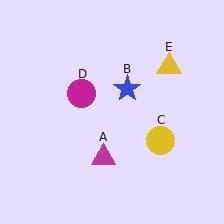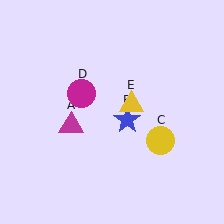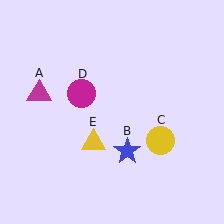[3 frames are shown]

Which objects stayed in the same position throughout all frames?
Yellow circle (object C) and magenta circle (object D) remained stationary.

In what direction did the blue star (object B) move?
The blue star (object B) moved down.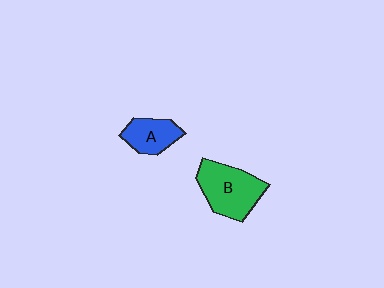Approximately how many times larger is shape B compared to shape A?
Approximately 1.6 times.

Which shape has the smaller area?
Shape A (blue).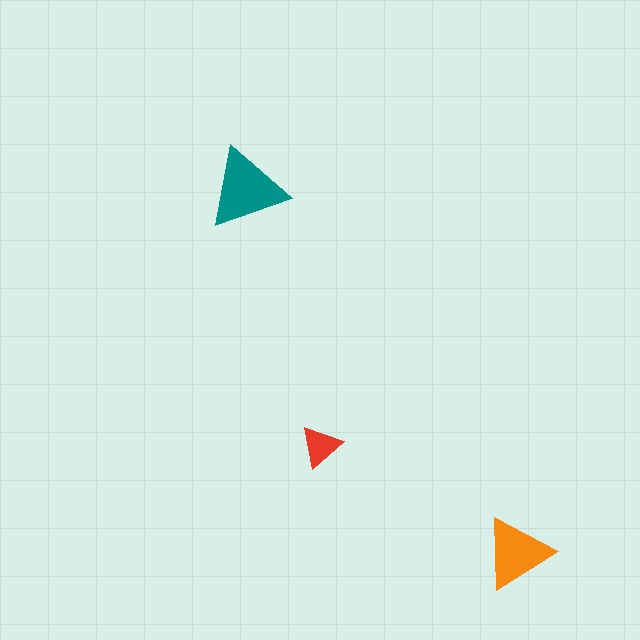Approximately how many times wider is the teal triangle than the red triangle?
About 2 times wider.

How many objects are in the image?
There are 3 objects in the image.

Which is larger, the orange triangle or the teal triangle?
The teal one.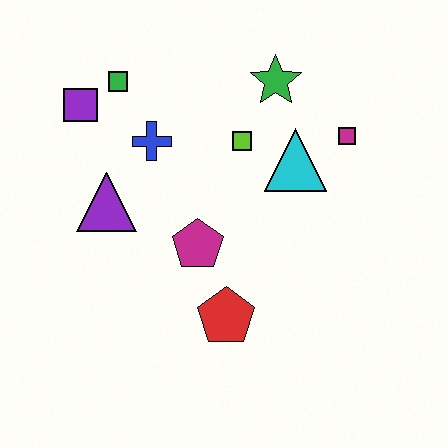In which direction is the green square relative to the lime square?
The green square is to the left of the lime square.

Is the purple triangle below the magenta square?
Yes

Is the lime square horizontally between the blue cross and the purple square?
No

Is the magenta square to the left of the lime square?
No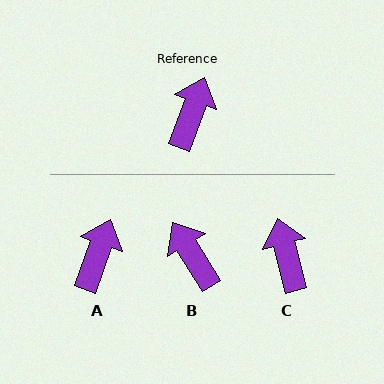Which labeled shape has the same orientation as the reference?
A.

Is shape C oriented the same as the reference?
No, it is off by about 35 degrees.